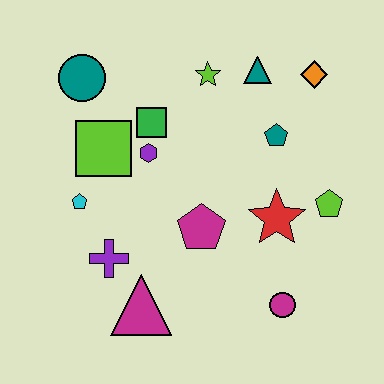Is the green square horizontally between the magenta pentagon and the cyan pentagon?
Yes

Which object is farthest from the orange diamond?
The magenta triangle is farthest from the orange diamond.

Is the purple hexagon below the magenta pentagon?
No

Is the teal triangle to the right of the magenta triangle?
Yes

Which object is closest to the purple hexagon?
The green square is closest to the purple hexagon.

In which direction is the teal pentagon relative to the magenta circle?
The teal pentagon is above the magenta circle.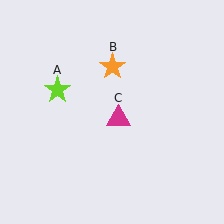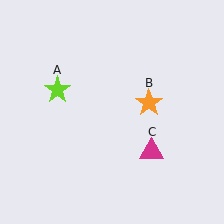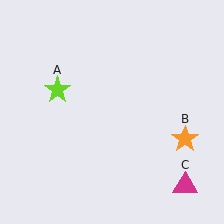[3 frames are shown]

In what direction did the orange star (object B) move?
The orange star (object B) moved down and to the right.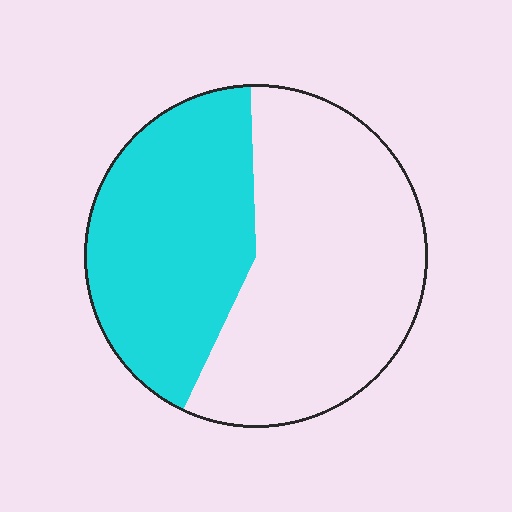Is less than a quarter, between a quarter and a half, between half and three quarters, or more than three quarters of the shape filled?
Between a quarter and a half.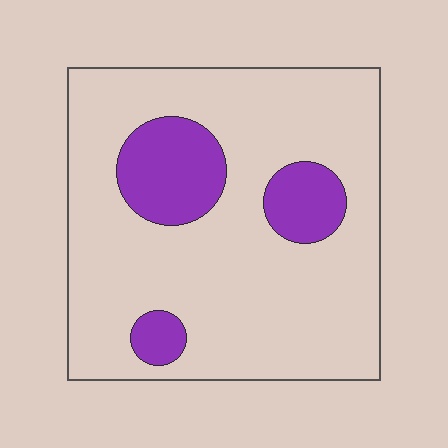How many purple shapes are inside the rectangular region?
3.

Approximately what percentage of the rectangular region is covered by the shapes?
Approximately 20%.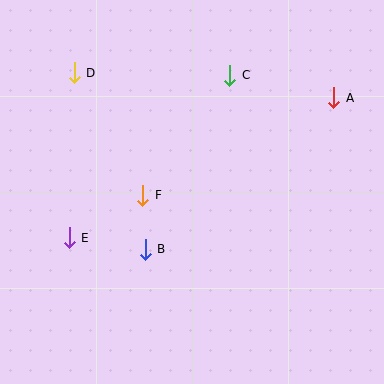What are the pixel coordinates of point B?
Point B is at (145, 249).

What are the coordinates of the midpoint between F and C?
The midpoint between F and C is at (186, 135).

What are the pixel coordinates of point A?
Point A is at (334, 98).